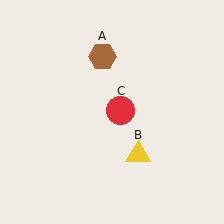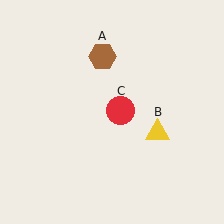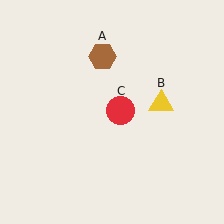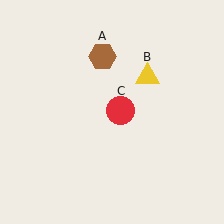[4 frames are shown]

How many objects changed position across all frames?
1 object changed position: yellow triangle (object B).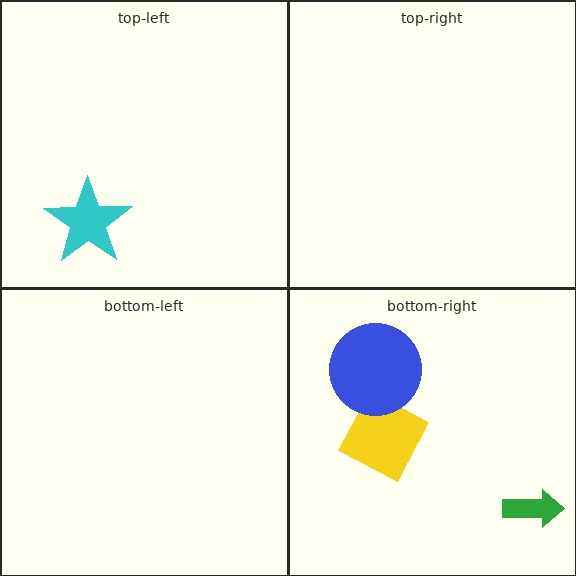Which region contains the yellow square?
The bottom-right region.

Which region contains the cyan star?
The top-left region.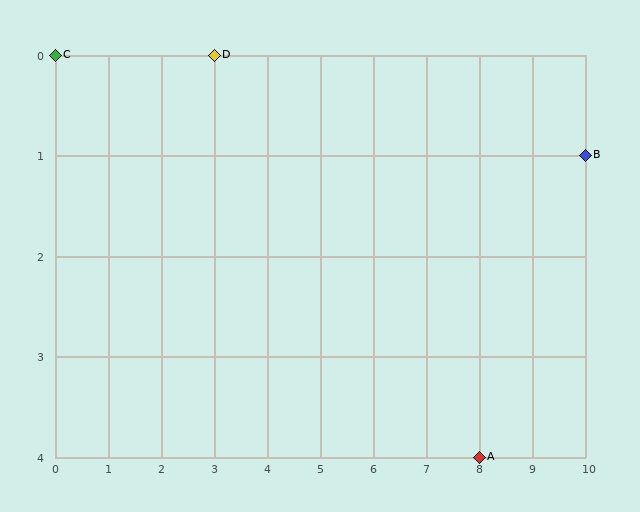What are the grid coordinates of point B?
Point B is at grid coordinates (10, 1).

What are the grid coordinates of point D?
Point D is at grid coordinates (3, 0).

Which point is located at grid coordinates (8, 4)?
Point A is at (8, 4).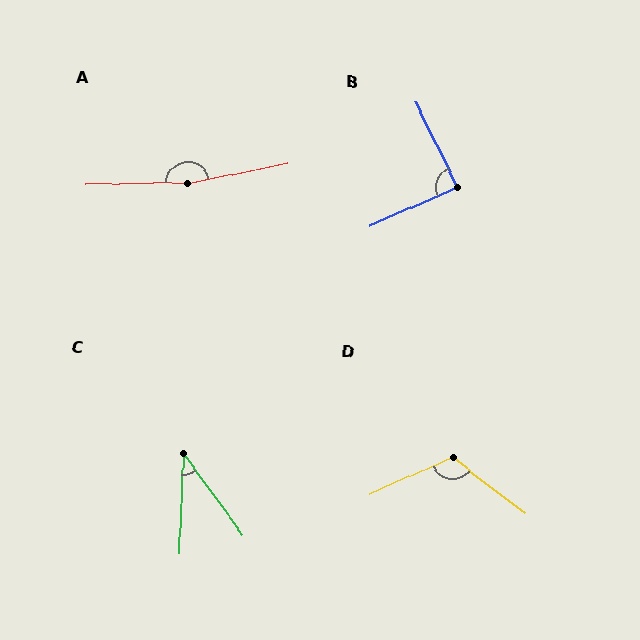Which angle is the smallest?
C, at approximately 38 degrees.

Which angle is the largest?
A, at approximately 169 degrees.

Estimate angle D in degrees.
Approximately 118 degrees.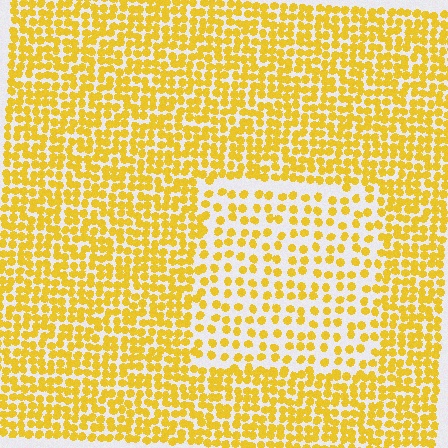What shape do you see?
I see a rectangle.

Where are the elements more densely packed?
The elements are more densely packed outside the rectangle boundary.